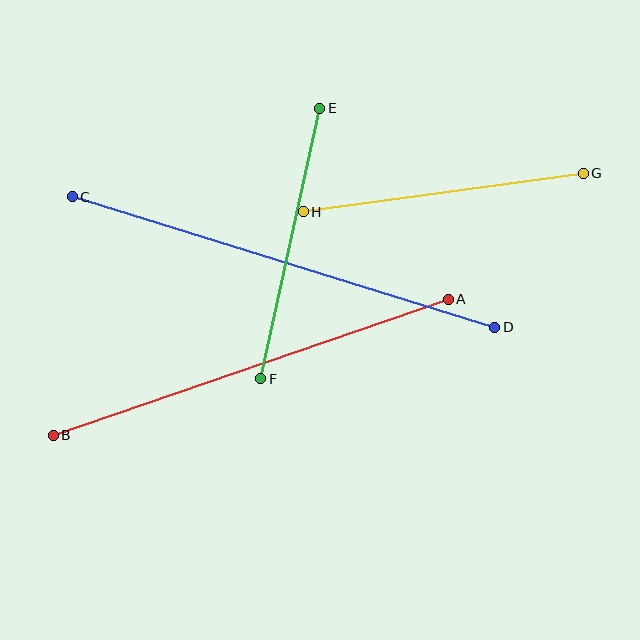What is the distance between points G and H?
The distance is approximately 282 pixels.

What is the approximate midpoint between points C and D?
The midpoint is at approximately (283, 262) pixels.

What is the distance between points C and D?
The distance is approximately 442 pixels.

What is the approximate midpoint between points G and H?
The midpoint is at approximately (443, 193) pixels.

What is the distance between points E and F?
The distance is approximately 277 pixels.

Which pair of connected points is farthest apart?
Points C and D are farthest apart.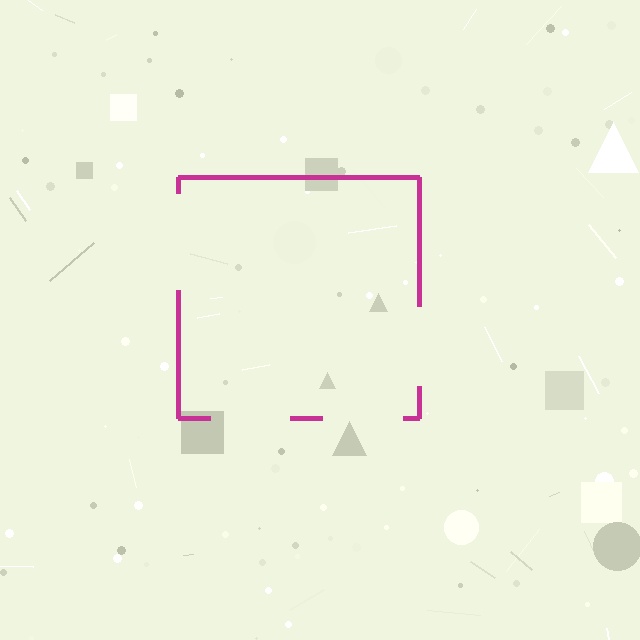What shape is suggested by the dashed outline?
The dashed outline suggests a square.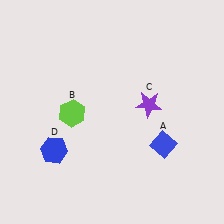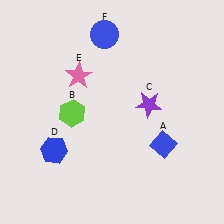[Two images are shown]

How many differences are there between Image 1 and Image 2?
There are 2 differences between the two images.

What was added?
A pink star (E), a blue circle (F) were added in Image 2.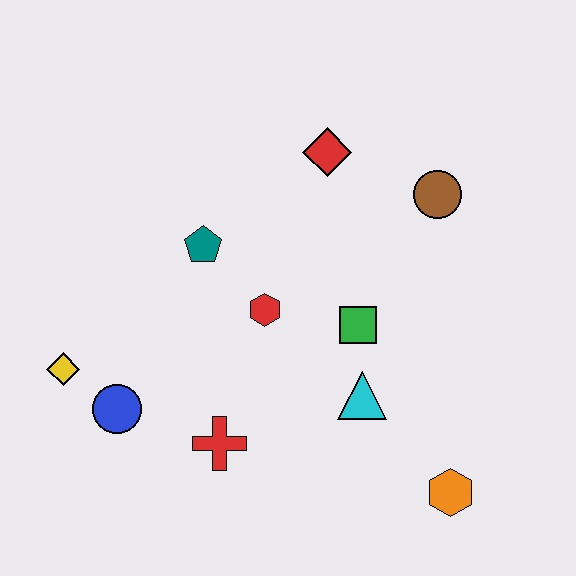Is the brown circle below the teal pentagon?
No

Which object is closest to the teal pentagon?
The red hexagon is closest to the teal pentagon.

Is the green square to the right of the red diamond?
Yes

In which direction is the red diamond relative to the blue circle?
The red diamond is above the blue circle.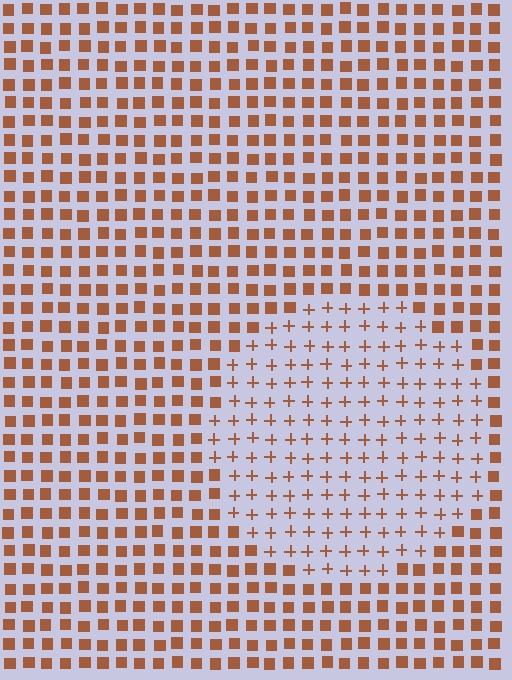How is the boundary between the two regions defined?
The boundary is defined by a change in element shape: plus signs inside vs. squares outside. All elements share the same color and spacing.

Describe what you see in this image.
The image is filled with small brown elements arranged in a uniform grid. A circle-shaped region contains plus signs, while the surrounding area contains squares. The boundary is defined purely by the change in element shape.